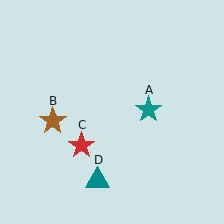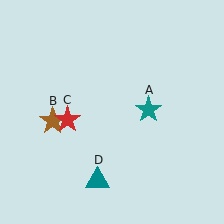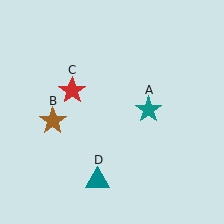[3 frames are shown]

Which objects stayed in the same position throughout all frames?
Teal star (object A) and brown star (object B) and teal triangle (object D) remained stationary.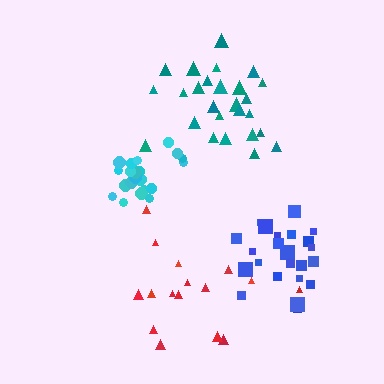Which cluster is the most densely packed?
Cyan.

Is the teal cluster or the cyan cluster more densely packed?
Cyan.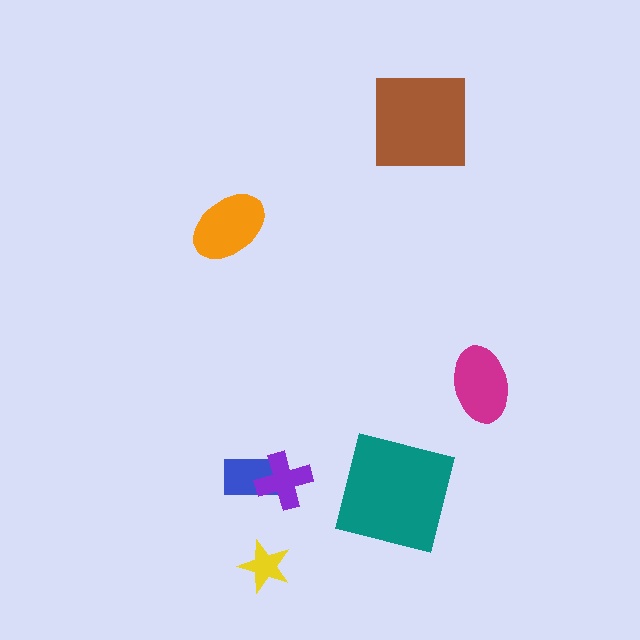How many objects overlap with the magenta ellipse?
0 objects overlap with the magenta ellipse.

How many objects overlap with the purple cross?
1 object overlaps with the purple cross.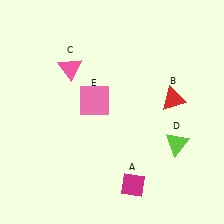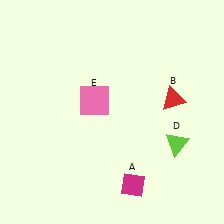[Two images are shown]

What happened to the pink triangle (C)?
The pink triangle (C) was removed in Image 2. It was in the top-left area of Image 1.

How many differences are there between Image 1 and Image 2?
There is 1 difference between the two images.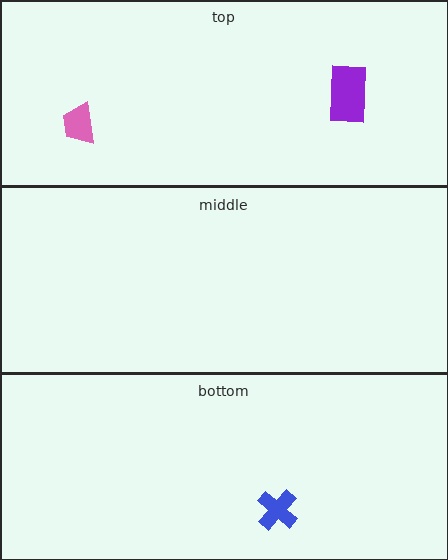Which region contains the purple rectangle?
The top region.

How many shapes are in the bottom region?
1.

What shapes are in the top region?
The purple rectangle, the pink trapezoid.